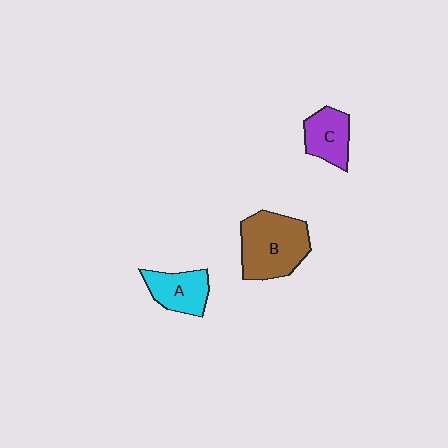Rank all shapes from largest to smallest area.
From largest to smallest: B (brown), A (cyan), C (purple).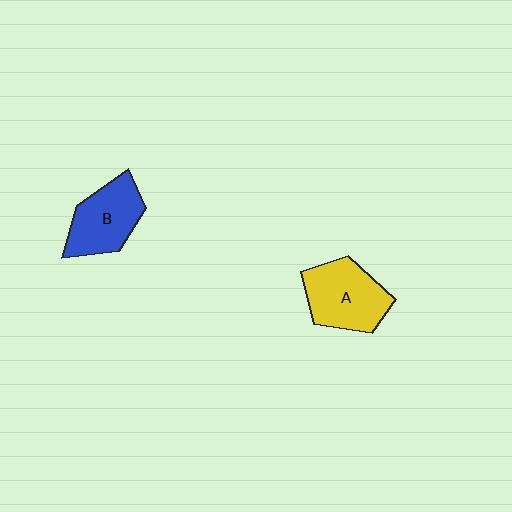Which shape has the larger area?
Shape A (yellow).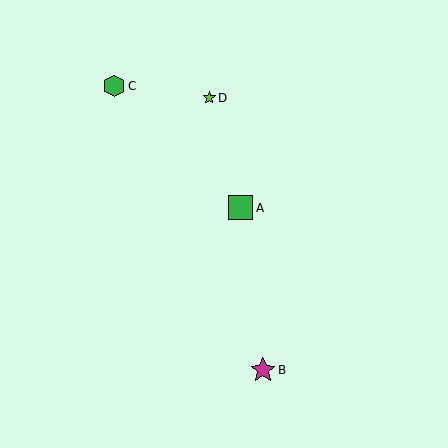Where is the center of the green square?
The center of the green square is at (241, 208).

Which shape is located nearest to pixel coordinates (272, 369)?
The magenta star (labeled B) at (263, 370) is nearest to that location.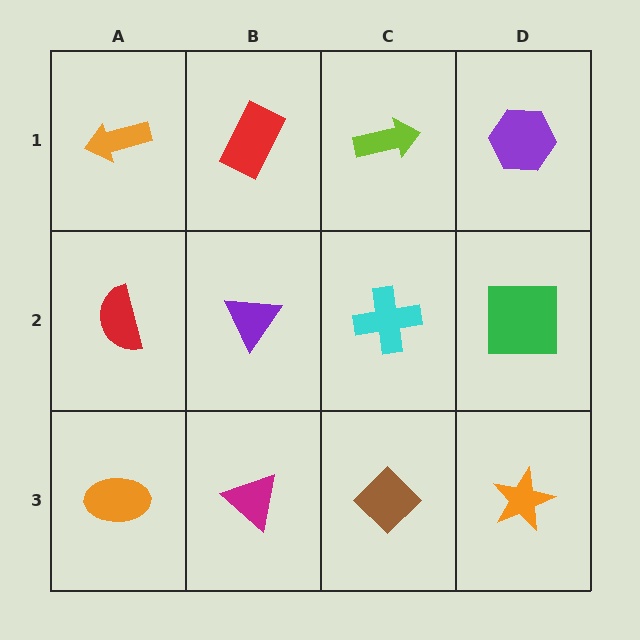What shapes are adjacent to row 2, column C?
A lime arrow (row 1, column C), a brown diamond (row 3, column C), a purple triangle (row 2, column B), a green square (row 2, column D).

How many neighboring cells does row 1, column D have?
2.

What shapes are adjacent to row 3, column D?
A green square (row 2, column D), a brown diamond (row 3, column C).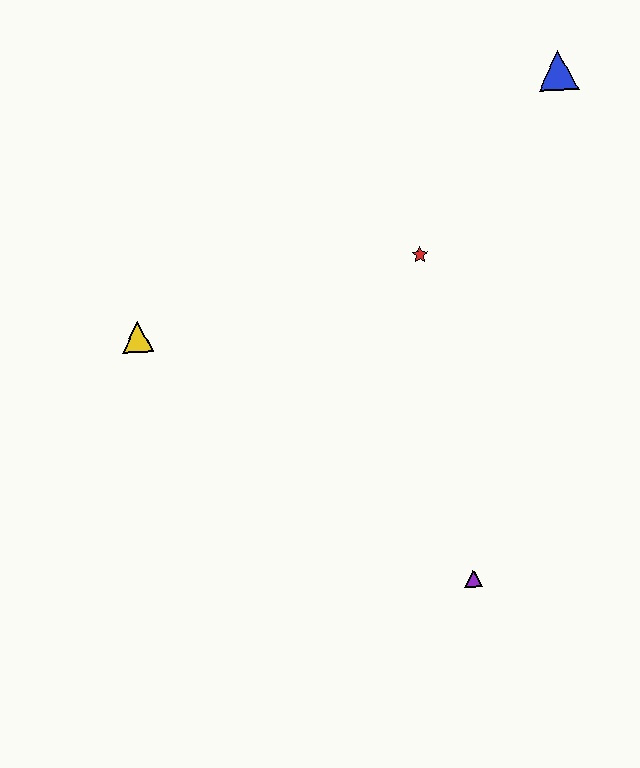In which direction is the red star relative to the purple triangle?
The red star is above the purple triangle.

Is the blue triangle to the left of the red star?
No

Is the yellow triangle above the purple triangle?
Yes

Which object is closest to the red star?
The blue triangle is closest to the red star.